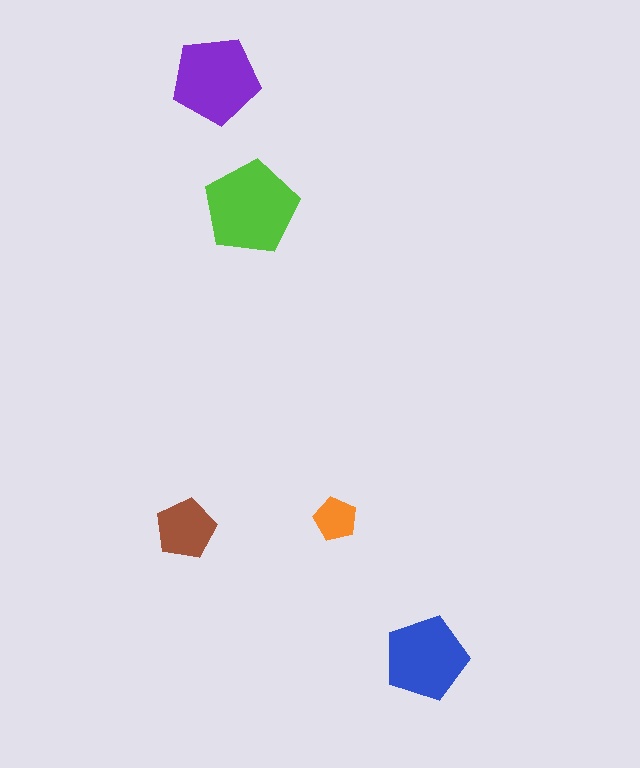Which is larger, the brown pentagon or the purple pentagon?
The purple one.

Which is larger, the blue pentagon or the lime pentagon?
The lime one.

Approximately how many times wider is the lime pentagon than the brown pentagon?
About 1.5 times wider.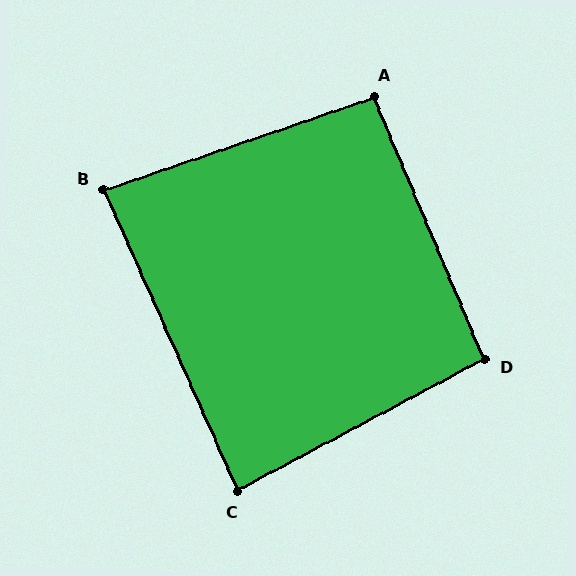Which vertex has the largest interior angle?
D, at approximately 95 degrees.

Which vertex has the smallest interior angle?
B, at approximately 85 degrees.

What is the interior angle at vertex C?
Approximately 86 degrees (approximately right).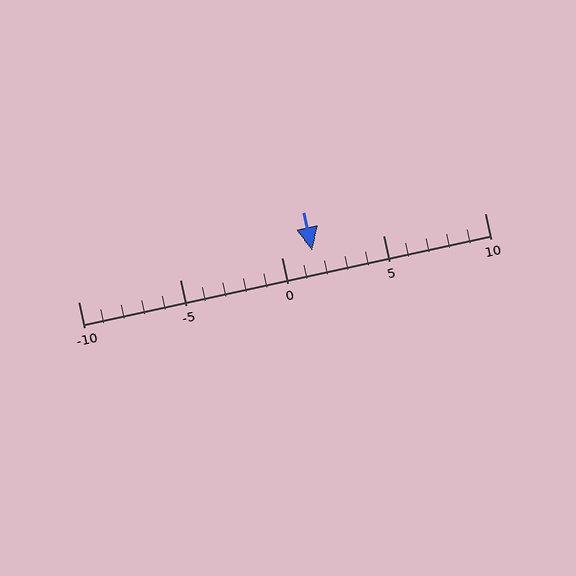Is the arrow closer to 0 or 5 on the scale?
The arrow is closer to 0.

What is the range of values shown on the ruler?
The ruler shows values from -10 to 10.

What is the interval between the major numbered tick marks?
The major tick marks are spaced 5 units apart.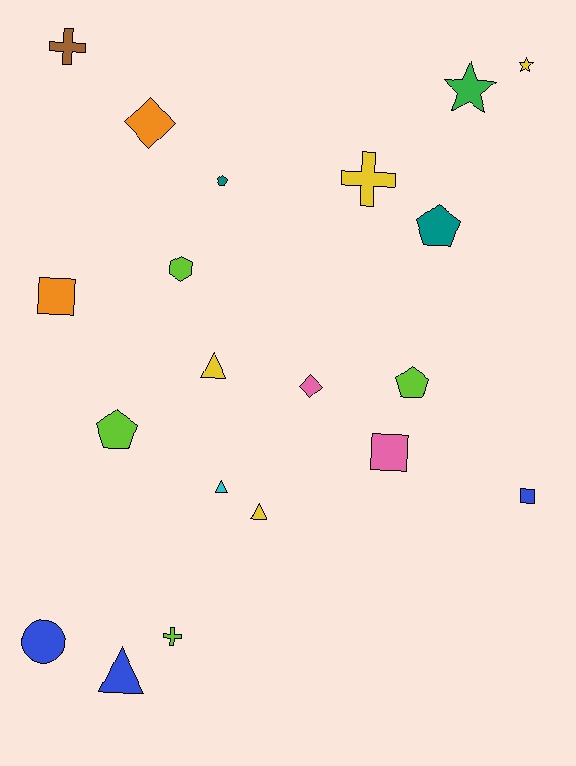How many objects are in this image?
There are 20 objects.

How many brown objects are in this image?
There is 1 brown object.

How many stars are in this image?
There are 2 stars.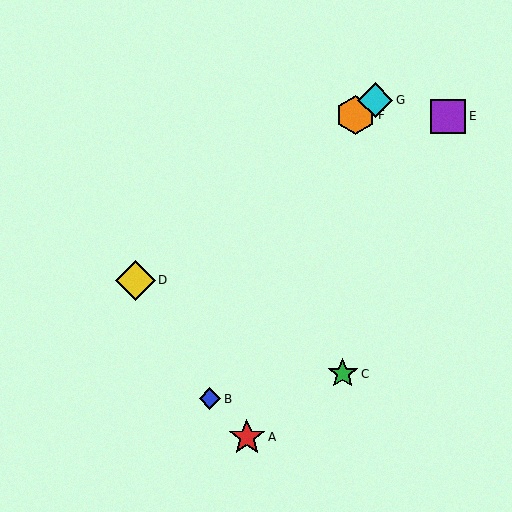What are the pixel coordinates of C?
Object C is at (343, 374).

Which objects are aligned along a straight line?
Objects D, F, G are aligned along a straight line.